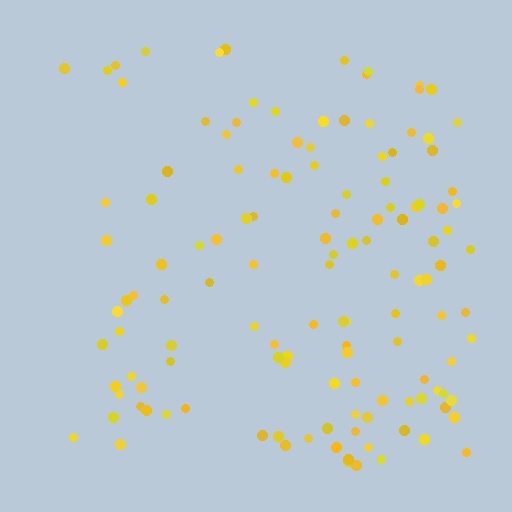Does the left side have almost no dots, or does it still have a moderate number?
Still a moderate number, just noticeably fewer than the right.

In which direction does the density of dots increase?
From left to right, with the right side densest.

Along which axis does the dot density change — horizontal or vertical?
Horizontal.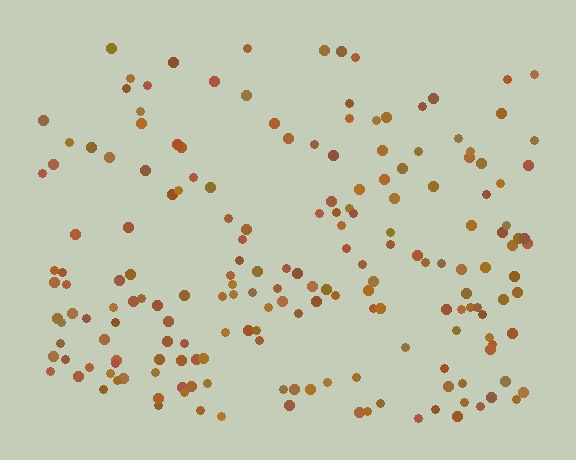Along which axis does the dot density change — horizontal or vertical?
Vertical.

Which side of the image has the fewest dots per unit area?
The top.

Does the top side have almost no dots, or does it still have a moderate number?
Still a moderate number, just noticeably fewer than the bottom.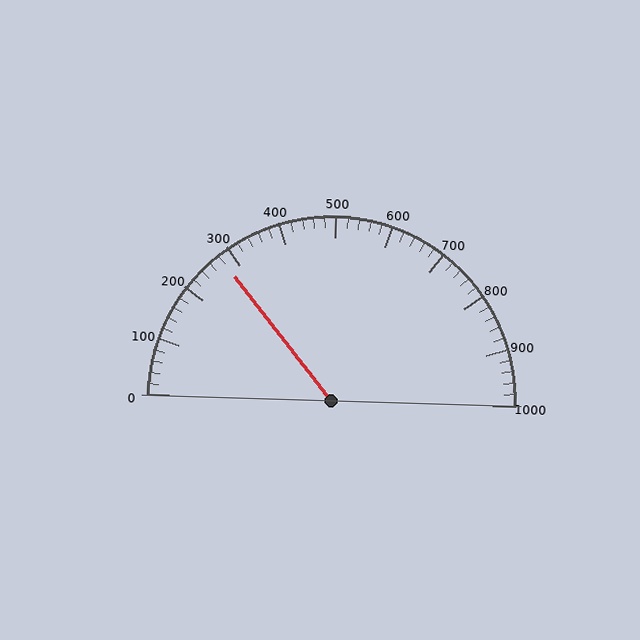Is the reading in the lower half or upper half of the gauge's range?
The reading is in the lower half of the range (0 to 1000).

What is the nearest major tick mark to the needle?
The nearest major tick mark is 300.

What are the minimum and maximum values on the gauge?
The gauge ranges from 0 to 1000.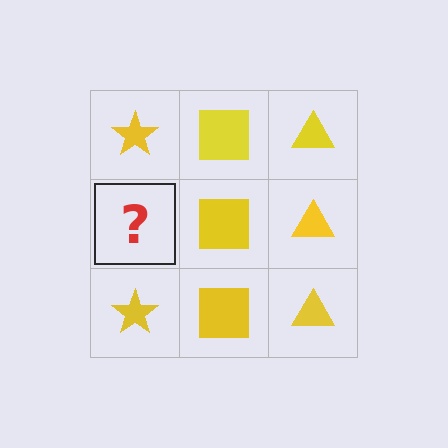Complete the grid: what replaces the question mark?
The question mark should be replaced with a yellow star.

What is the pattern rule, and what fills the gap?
The rule is that each column has a consistent shape. The gap should be filled with a yellow star.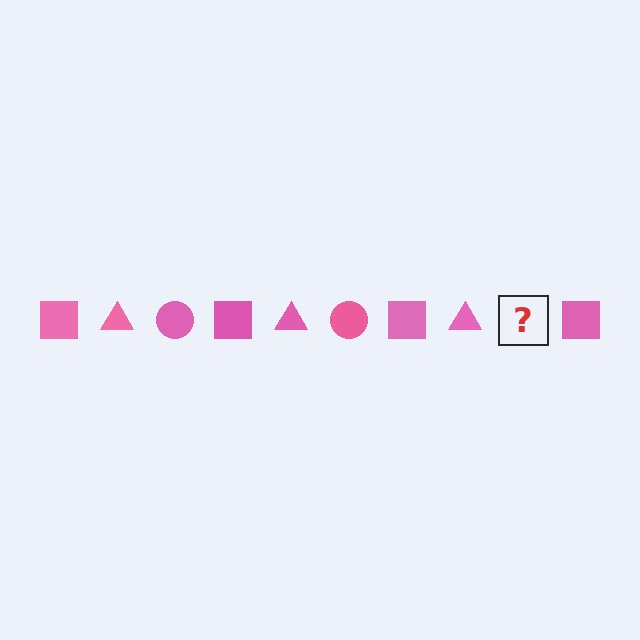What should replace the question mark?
The question mark should be replaced with a pink circle.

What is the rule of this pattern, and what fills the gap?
The rule is that the pattern cycles through square, triangle, circle shapes in pink. The gap should be filled with a pink circle.